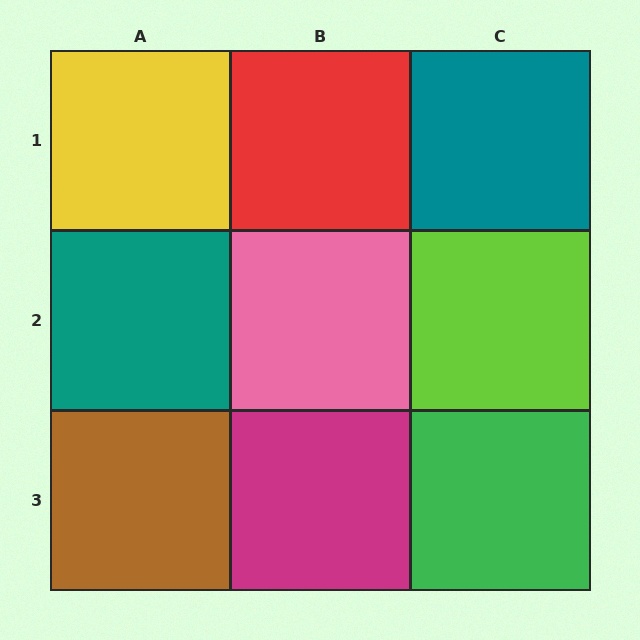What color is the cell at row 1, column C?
Teal.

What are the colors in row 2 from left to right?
Teal, pink, lime.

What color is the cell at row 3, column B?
Magenta.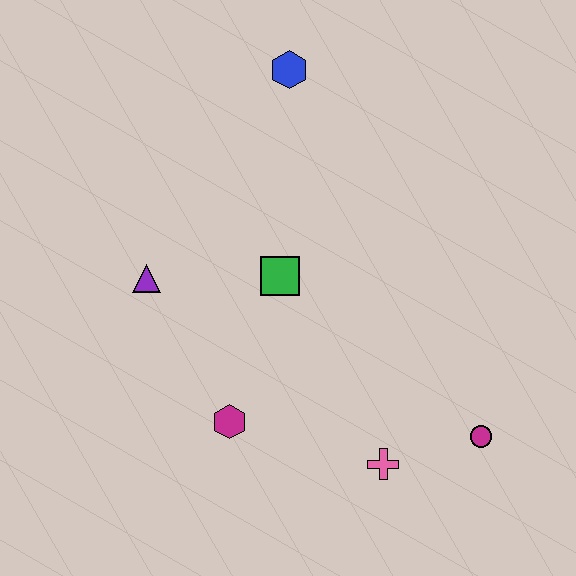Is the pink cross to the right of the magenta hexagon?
Yes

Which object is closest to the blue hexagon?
The green square is closest to the blue hexagon.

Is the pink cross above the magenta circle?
No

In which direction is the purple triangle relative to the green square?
The purple triangle is to the left of the green square.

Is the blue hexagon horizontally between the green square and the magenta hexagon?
No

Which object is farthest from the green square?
The magenta circle is farthest from the green square.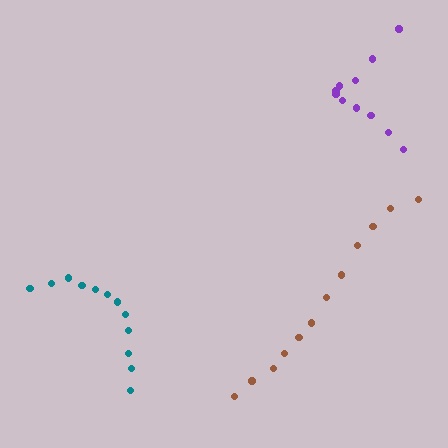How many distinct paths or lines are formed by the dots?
There are 3 distinct paths.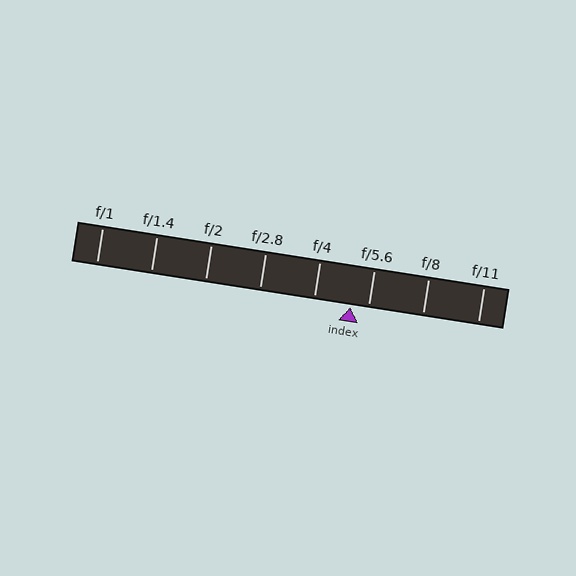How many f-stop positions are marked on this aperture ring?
There are 8 f-stop positions marked.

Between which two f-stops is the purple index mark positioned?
The index mark is between f/4 and f/5.6.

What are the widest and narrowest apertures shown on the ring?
The widest aperture shown is f/1 and the narrowest is f/11.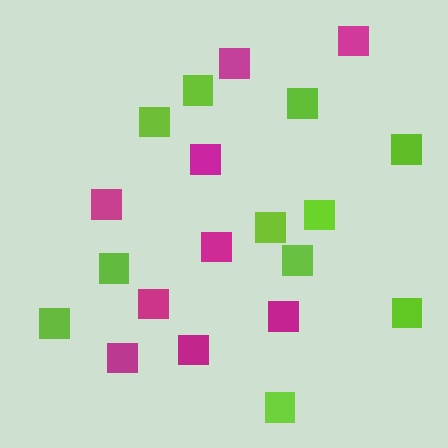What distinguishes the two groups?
There are 2 groups: one group of magenta squares (9) and one group of lime squares (11).